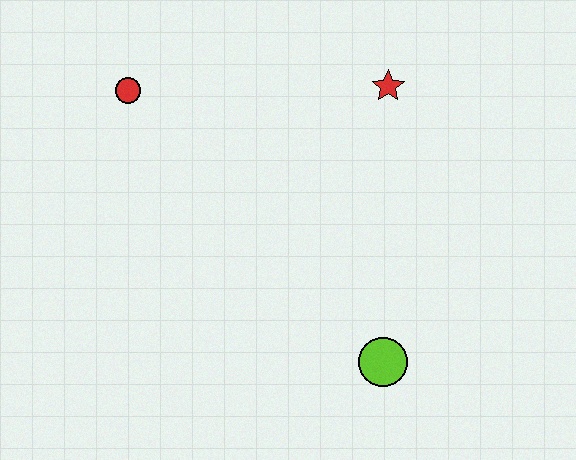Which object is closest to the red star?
The red circle is closest to the red star.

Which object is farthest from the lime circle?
The red circle is farthest from the lime circle.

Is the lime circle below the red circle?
Yes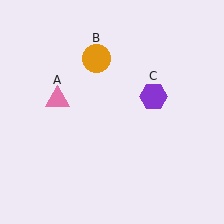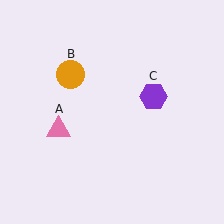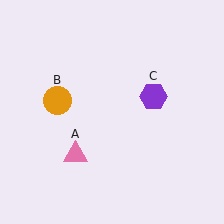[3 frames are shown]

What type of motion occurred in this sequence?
The pink triangle (object A), orange circle (object B) rotated counterclockwise around the center of the scene.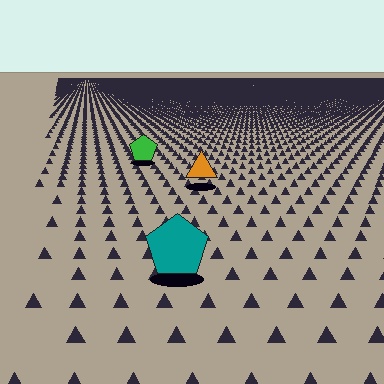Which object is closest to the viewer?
The teal pentagon is closest. The texture marks near it are larger and more spread out.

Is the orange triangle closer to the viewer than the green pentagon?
Yes. The orange triangle is closer — you can tell from the texture gradient: the ground texture is coarser near it.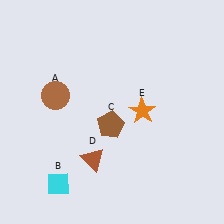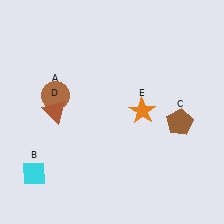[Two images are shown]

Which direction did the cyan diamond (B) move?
The cyan diamond (B) moved left.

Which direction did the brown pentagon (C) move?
The brown pentagon (C) moved right.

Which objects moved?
The objects that moved are: the cyan diamond (B), the brown pentagon (C), the brown triangle (D).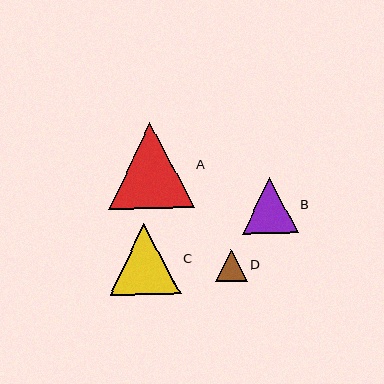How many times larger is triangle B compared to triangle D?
Triangle B is approximately 1.8 times the size of triangle D.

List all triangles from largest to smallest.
From largest to smallest: A, C, B, D.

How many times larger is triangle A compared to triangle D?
Triangle A is approximately 2.7 times the size of triangle D.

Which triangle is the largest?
Triangle A is the largest with a size of approximately 86 pixels.